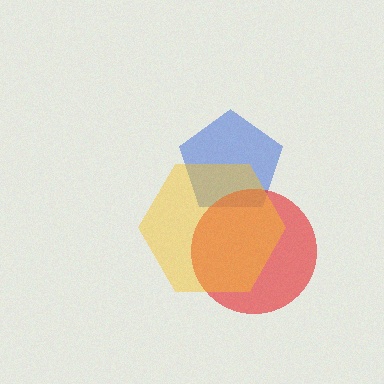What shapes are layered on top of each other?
The layered shapes are: a blue pentagon, a red circle, a yellow hexagon.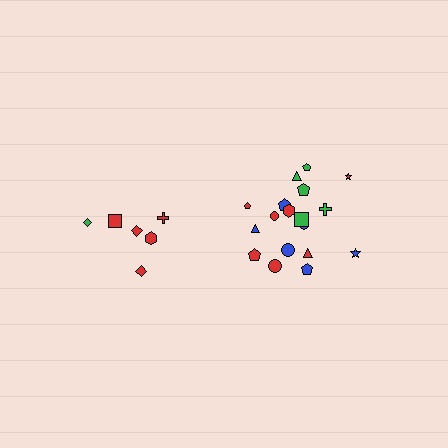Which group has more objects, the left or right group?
The right group.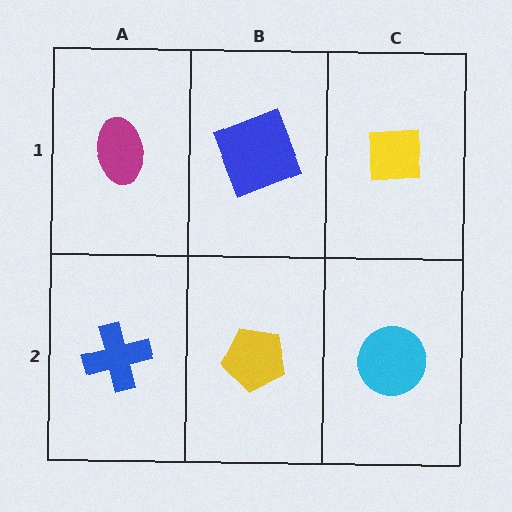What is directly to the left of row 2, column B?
A blue cross.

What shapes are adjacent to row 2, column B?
A blue square (row 1, column B), a blue cross (row 2, column A), a cyan circle (row 2, column C).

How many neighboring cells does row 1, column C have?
2.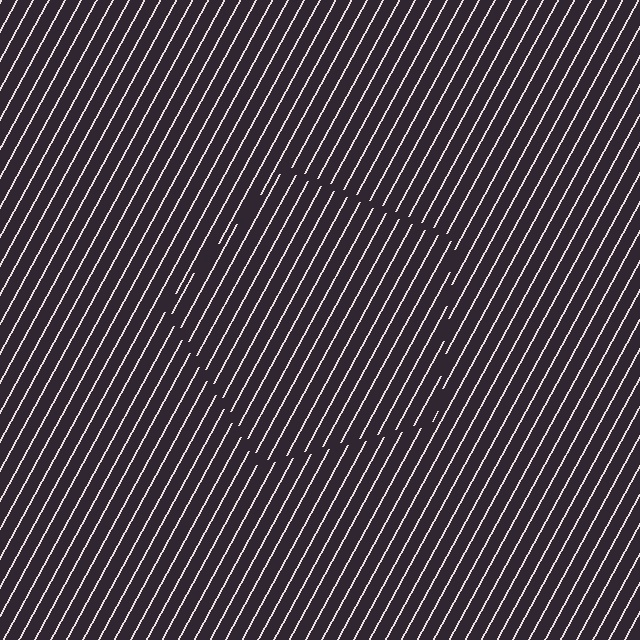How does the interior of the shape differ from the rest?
The interior of the shape contains the same grating, shifted by half a period — the contour is defined by the phase discontinuity where line-ends from the inner and outer gratings abut.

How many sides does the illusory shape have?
5 sides — the line-ends trace a pentagon.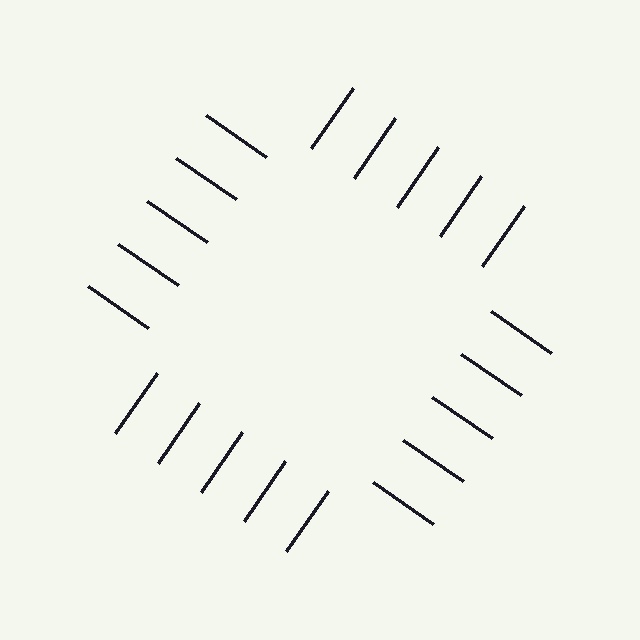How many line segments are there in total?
20 — 5 along each of the 4 edges.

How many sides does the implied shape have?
4 sides — the line-ends trace a square.